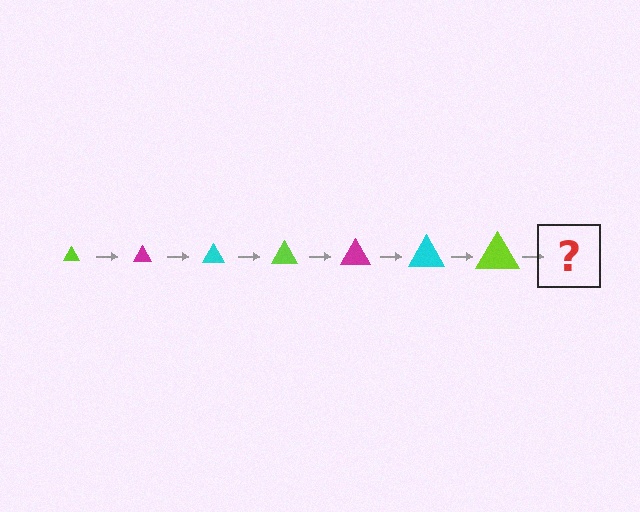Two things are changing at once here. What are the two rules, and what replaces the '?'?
The two rules are that the triangle grows larger each step and the color cycles through lime, magenta, and cyan. The '?' should be a magenta triangle, larger than the previous one.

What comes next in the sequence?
The next element should be a magenta triangle, larger than the previous one.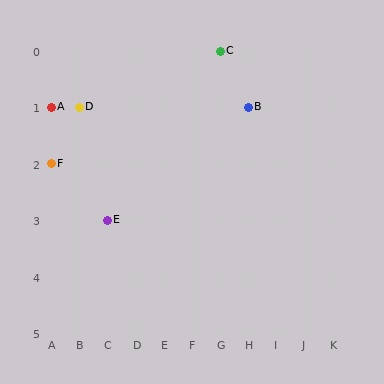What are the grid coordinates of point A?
Point A is at grid coordinates (A, 1).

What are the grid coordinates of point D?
Point D is at grid coordinates (B, 1).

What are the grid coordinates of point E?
Point E is at grid coordinates (C, 3).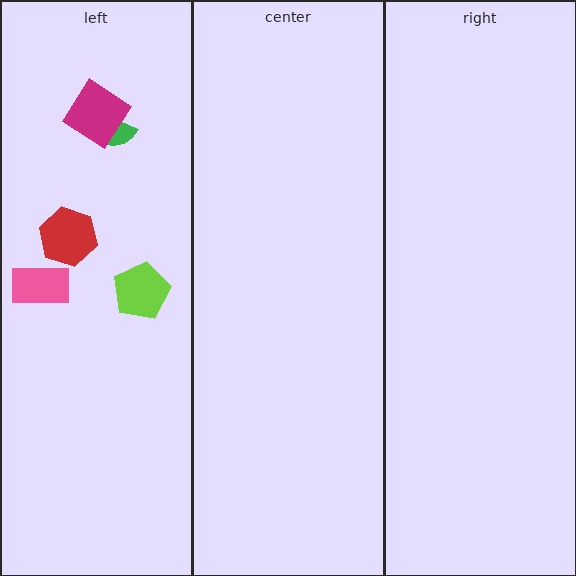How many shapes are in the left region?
5.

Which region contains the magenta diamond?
The left region.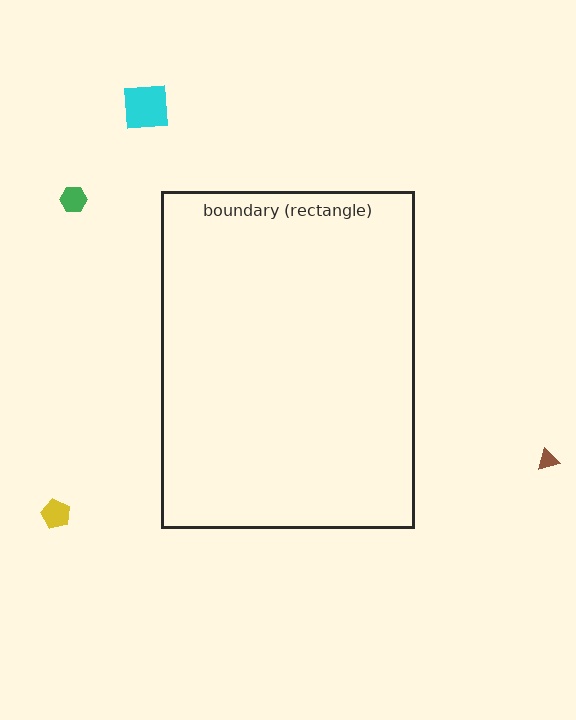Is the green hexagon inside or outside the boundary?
Outside.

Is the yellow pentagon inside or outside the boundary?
Outside.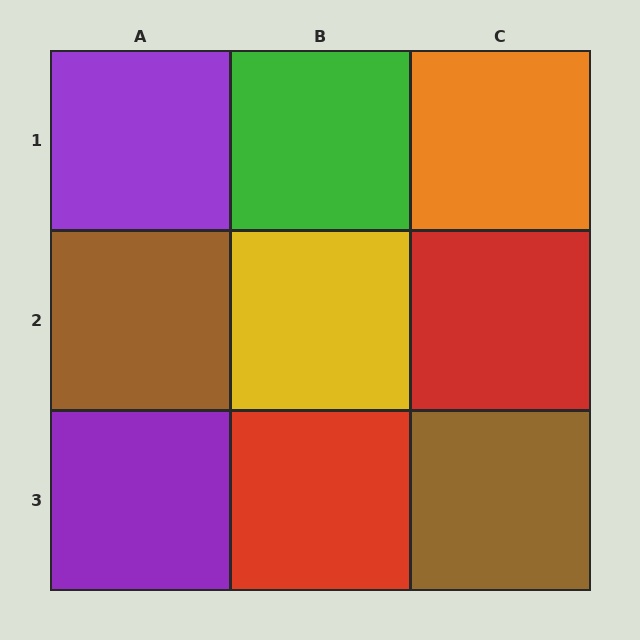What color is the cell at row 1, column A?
Purple.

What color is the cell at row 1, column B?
Green.